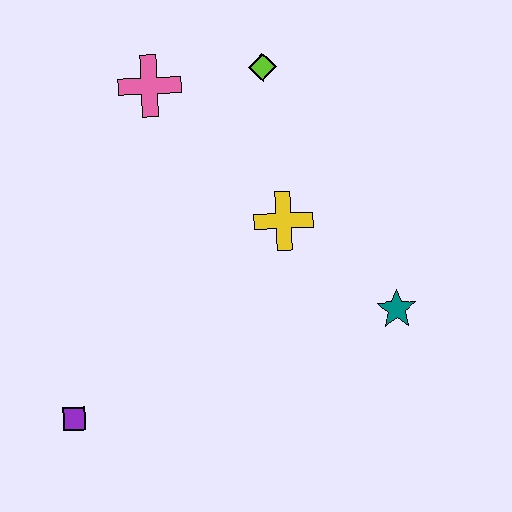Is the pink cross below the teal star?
No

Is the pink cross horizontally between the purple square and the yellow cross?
Yes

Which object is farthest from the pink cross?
The purple square is farthest from the pink cross.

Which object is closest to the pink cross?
The lime diamond is closest to the pink cross.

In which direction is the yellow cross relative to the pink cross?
The yellow cross is below the pink cross.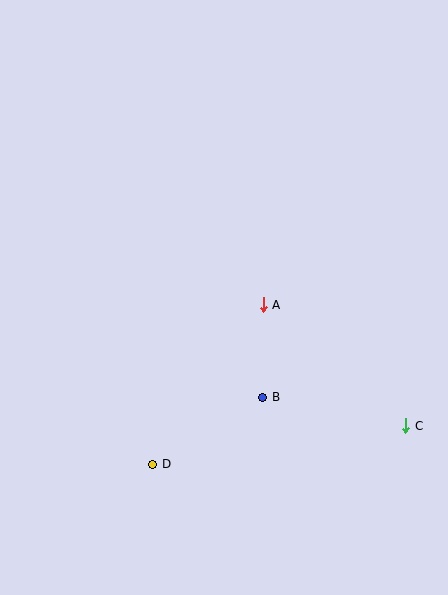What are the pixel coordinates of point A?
Point A is at (263, 305).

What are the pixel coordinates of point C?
Point C is at (406, 426).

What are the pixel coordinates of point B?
Point B is at (263, 397).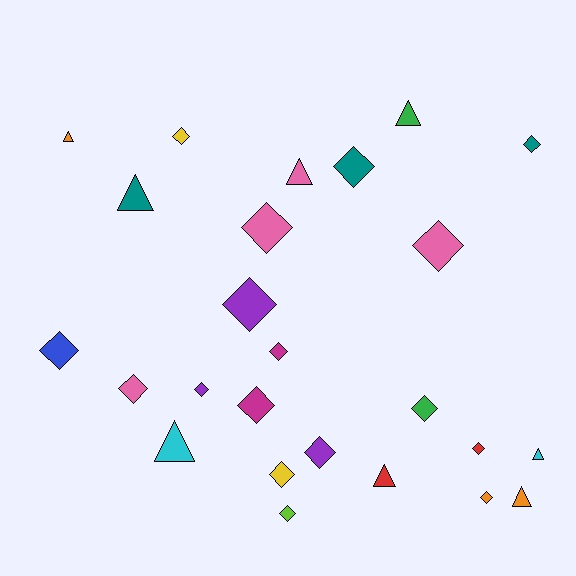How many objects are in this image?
There are 25 objects.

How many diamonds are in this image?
There are 17 diamonds.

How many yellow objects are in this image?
There are 2 yellow objects.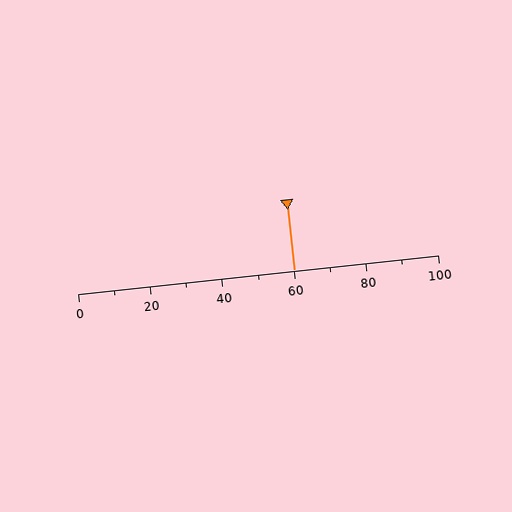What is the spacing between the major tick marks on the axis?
The major ticks are spaced 20 apart.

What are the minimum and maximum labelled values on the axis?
The axis runs from 0 to 100.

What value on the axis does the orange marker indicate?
The marker indicates approximately 60.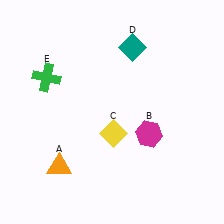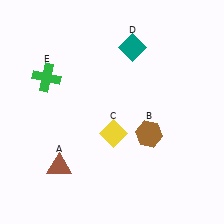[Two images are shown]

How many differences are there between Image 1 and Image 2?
There are 2 differences between the two images.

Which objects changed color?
A changed from orange to brown. B changed from magenta to brown.